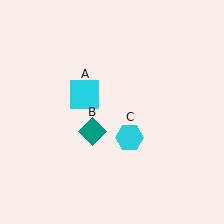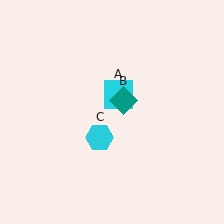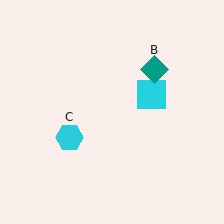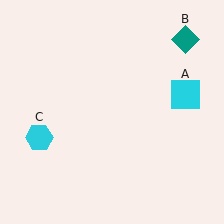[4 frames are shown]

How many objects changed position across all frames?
3 objects changed position: cyan square (object A), teal diamond (object B), cyan hexagon (object C).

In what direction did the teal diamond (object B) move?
The teal diamond (object B) moved up and to the right.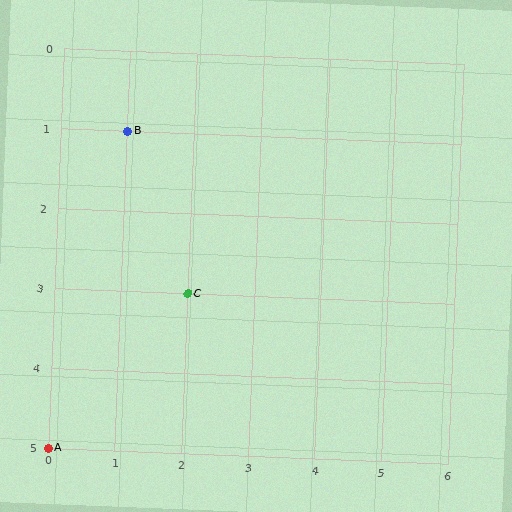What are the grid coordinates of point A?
Point A is at grid coordinates (0, 5).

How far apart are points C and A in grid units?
Points C and A are 2 columns and 2 rows apart (about 2.8 grid units diagonally).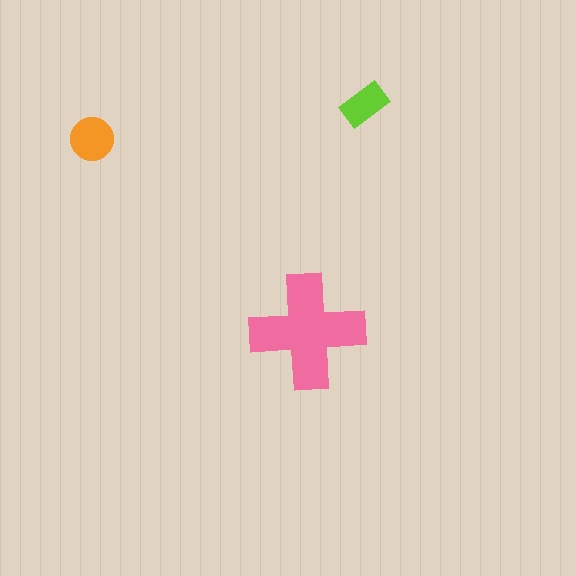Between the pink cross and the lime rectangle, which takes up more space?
The pink cross.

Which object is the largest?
The pink cross.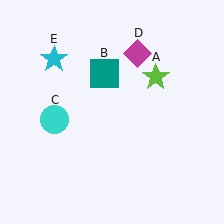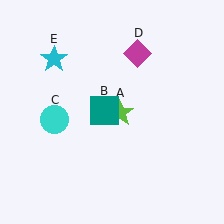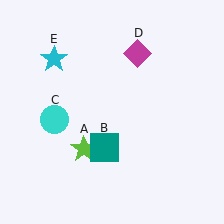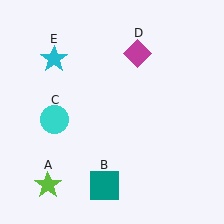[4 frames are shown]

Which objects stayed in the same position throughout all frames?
Cyan circle (object C) and magenta diamond (object D) and cyan star (object E) remained stationary.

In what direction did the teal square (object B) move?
The teal square (object B) moved down.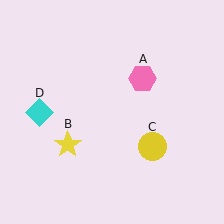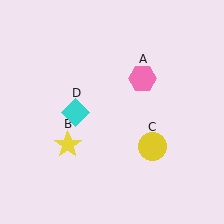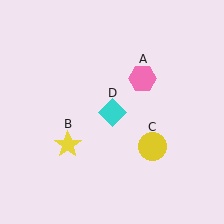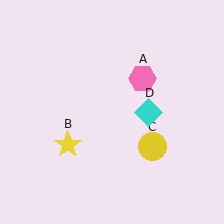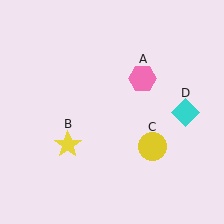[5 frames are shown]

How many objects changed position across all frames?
1 object changed position: cyan diamond (object D).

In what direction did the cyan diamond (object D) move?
The cyan diamond (object D) moved right.